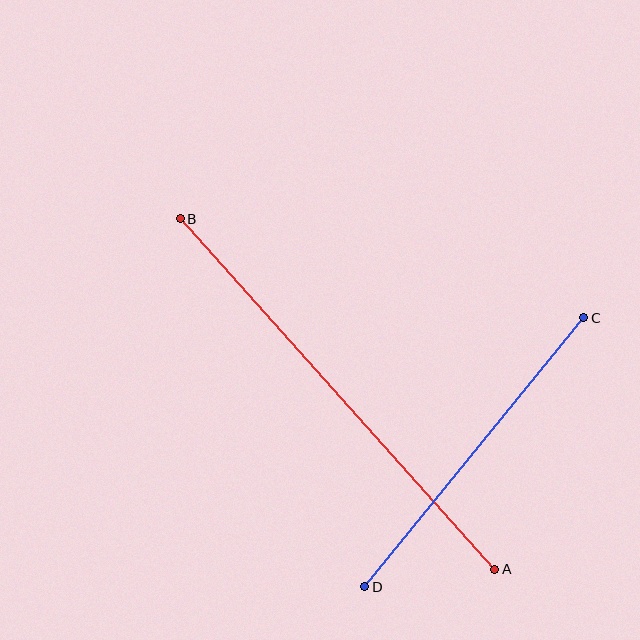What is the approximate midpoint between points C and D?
The midpoint is at approximately (474, 452) pixels.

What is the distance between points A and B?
The distance is approximately 470 pixels.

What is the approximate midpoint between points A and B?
The midpoint is at approximately (337, 394) pixels.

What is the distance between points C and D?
The distance is approximately 347 pixels.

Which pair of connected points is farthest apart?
Points A and B are farthest apart.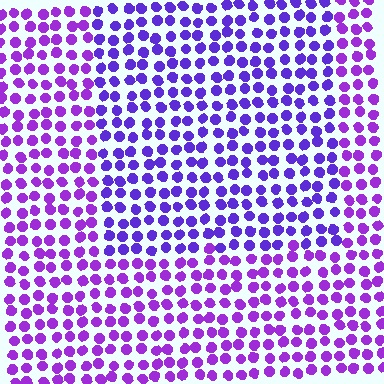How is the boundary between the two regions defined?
The boundary is defined purely by a slight shift in hue (about 23 degrees). Spacing, size, and orientation are identical on both sides.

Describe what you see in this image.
The image is filled with small purple elements in a uniform arrangement. A rectangle-shaped region is visible where the elements are tinted to a slightly different hue, forming a subtle color boundary.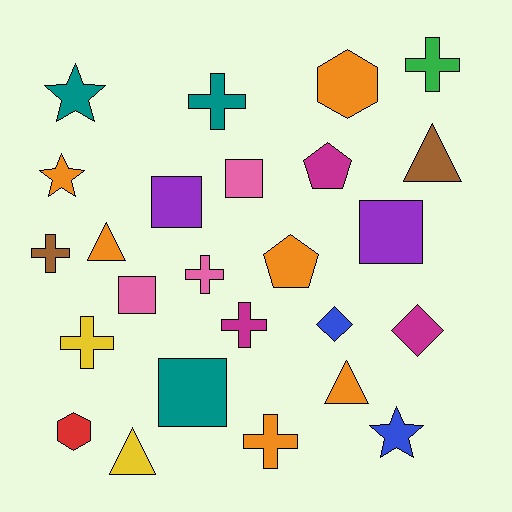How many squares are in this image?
There are 5 squares.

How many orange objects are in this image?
There are 6 orange objects.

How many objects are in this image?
There are 25 objects.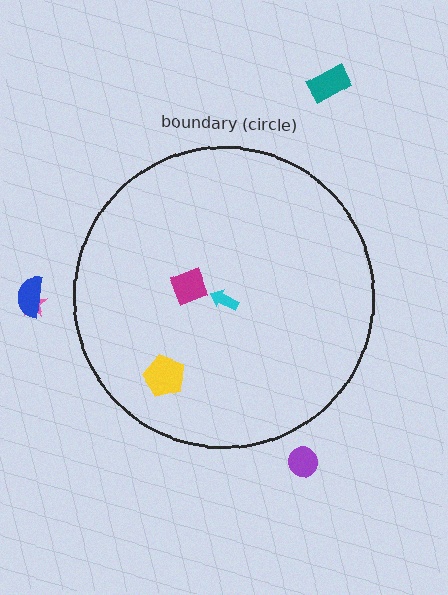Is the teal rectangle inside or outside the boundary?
Outside.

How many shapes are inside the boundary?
3 inside, 4 outside.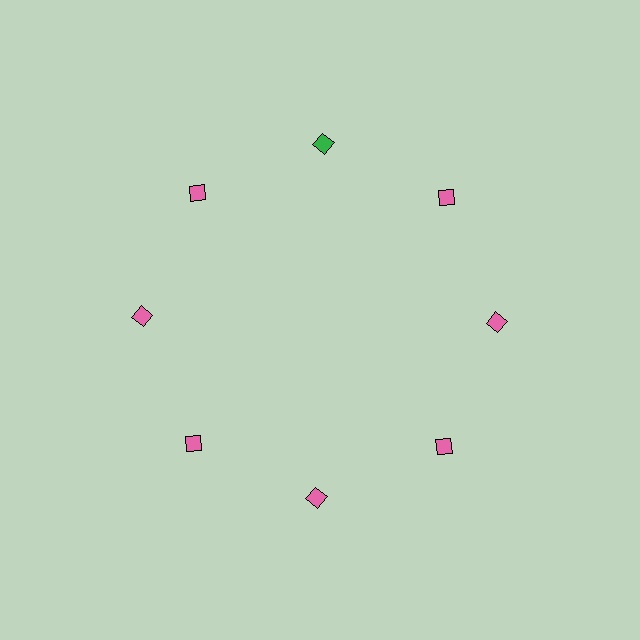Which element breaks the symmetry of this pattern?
The green diamond at roughly the 12 o'clock position breaks the symmetry. All other shapes are pink diamonds.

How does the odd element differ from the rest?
It has a different color: green instead of pink.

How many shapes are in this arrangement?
There are 8 shapes arranged in a ring pattern.